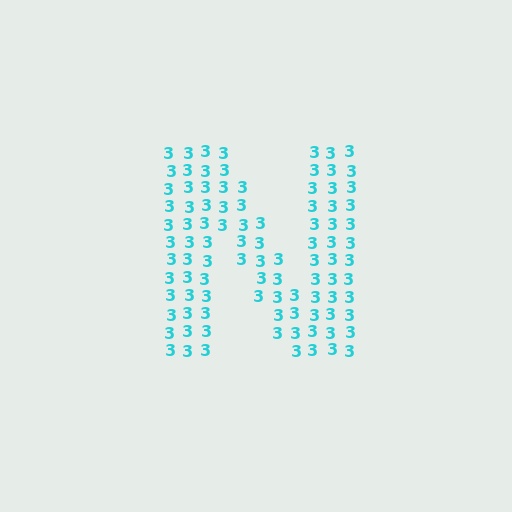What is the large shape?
The large shape is the letter N.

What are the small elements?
The small elements are digit 3's.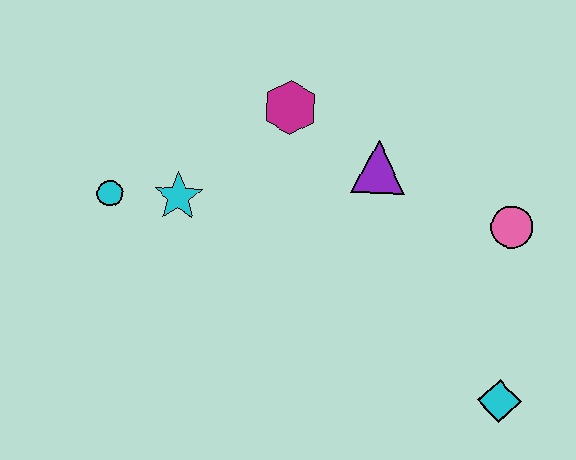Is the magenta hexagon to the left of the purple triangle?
Yes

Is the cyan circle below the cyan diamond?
No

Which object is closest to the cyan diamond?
The pink circle is closest to the cyan diamond.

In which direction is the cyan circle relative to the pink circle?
The cyan circle is to the left of the pink circle.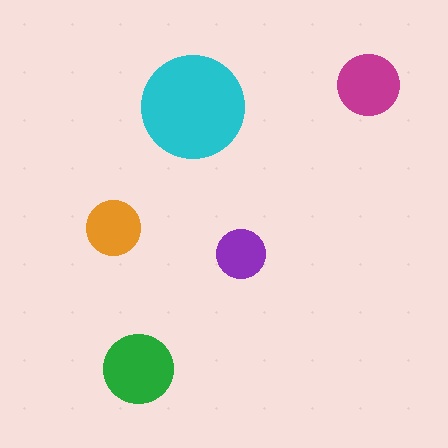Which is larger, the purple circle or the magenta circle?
The magenta one.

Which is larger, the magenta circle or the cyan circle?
The cyan one.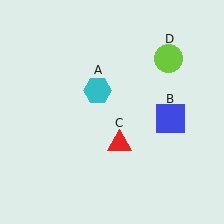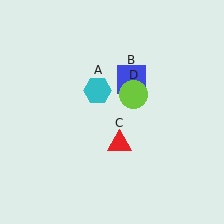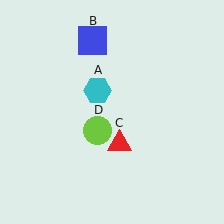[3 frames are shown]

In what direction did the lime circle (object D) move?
The lime circle (object D) moved down and to the left.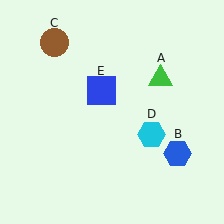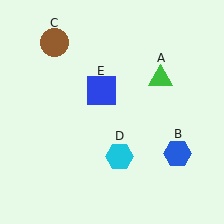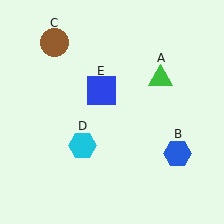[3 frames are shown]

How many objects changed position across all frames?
1 object changed position: cyan hexagon (object D).